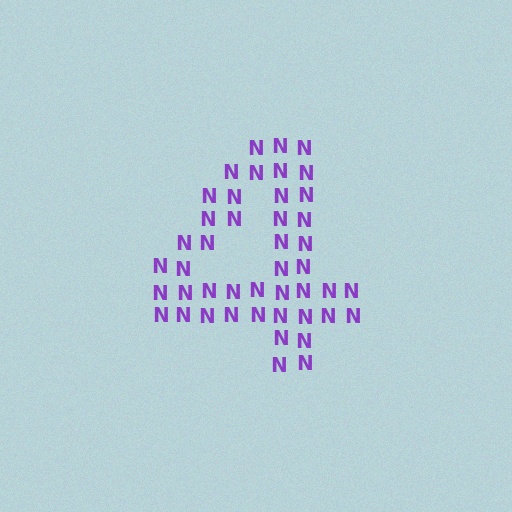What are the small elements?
The small elements are letter N's.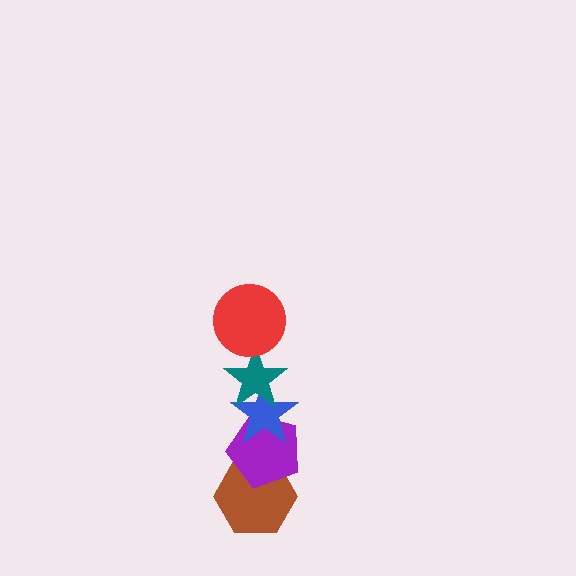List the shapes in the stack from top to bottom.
From top to bottom: the red circle, the teal star, the blue star, the purple pentagon, the brown hexagon.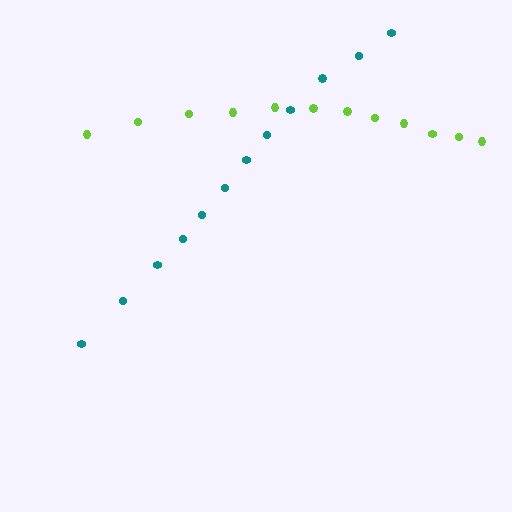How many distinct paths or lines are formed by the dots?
There are 2 distinct paths.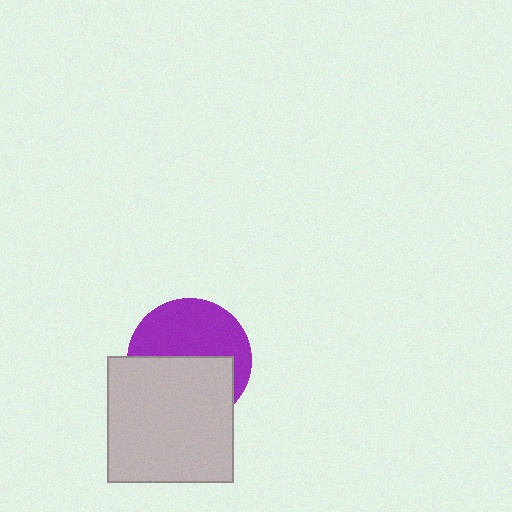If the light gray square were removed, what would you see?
You would see the complete purple circle.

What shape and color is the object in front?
The object in front is a light gray square.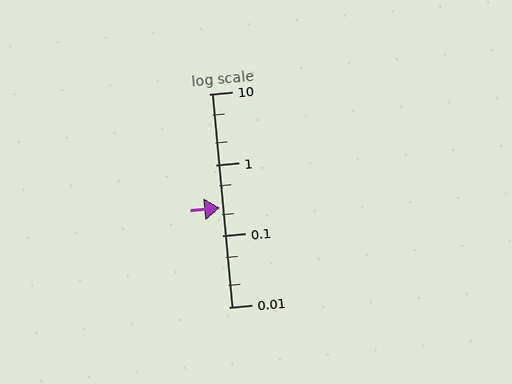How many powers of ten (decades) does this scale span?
The scale spans 3 decades, from 0.01 to 10.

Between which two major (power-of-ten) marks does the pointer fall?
The pointer is between 0.1 and 1.